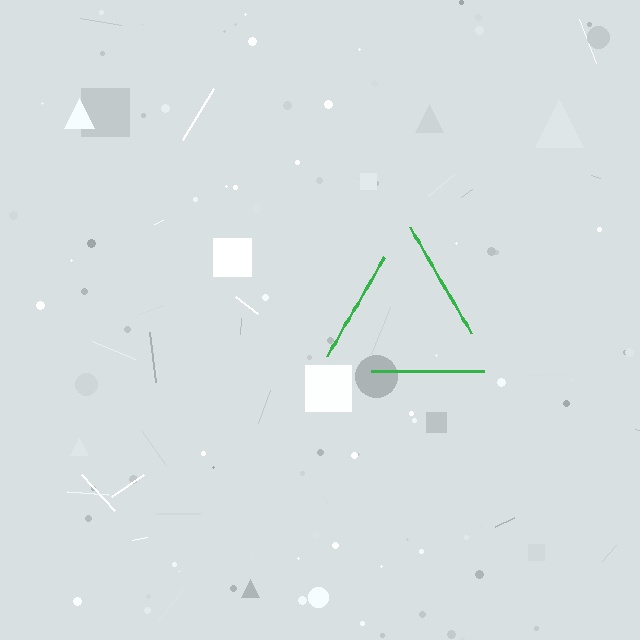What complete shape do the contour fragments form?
The contour fragments form a triangle.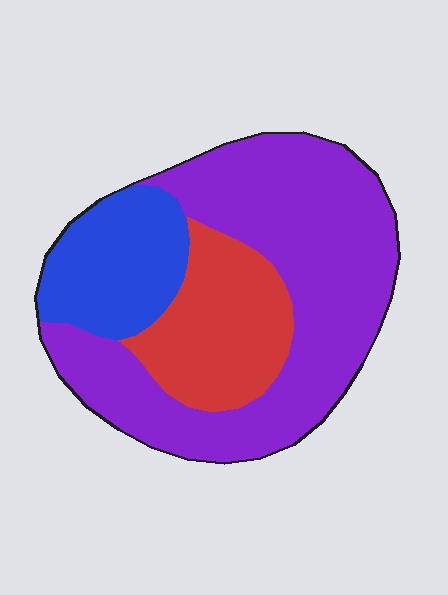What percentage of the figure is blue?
Blue covers roughly 20% of the figure.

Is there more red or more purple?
Purple.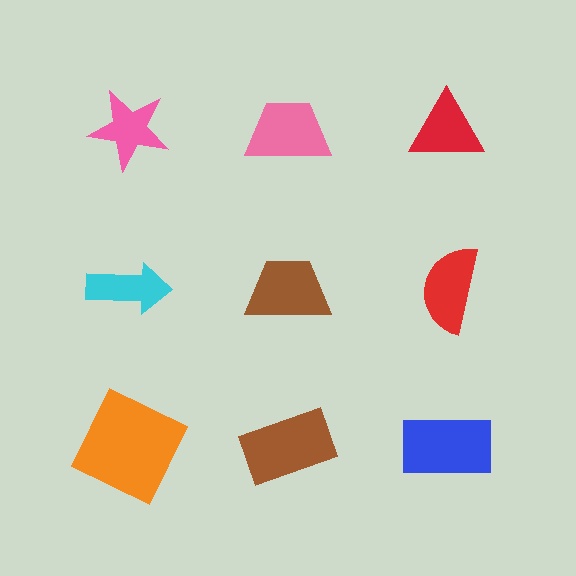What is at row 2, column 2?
A brown trapezoid.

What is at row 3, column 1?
An orange square.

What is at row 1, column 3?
A red triangle.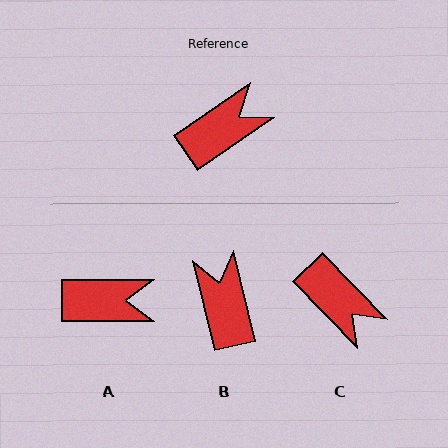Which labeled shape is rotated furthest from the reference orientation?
C, about 80 degrees away.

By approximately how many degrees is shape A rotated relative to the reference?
Approximately 34 degrees clockwise.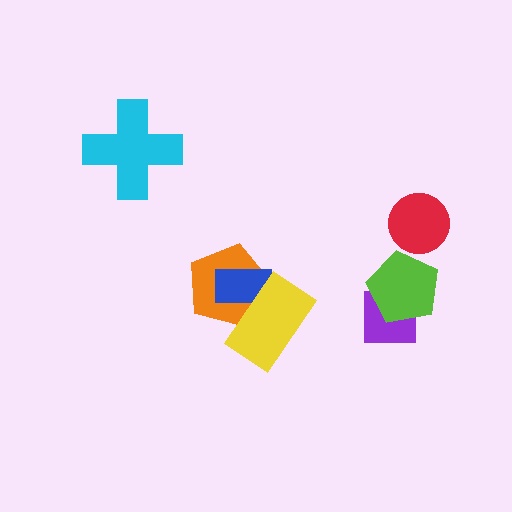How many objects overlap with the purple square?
1 object overlaps with the purple square.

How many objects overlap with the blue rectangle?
2 objects overlap with the blue rectangle.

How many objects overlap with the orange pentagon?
2 objects overlap with the orange pentagon.